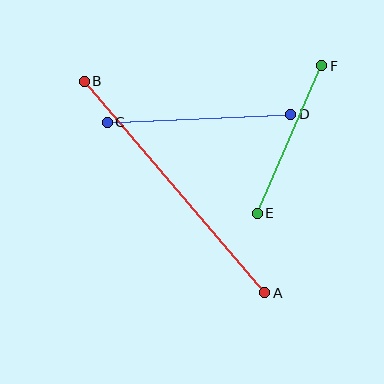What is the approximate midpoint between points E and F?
The midpoint is at approximately (289, 140) pixels.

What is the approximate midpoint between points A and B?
The midpoint is at approximately (175, 187) pixels.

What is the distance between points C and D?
The distance is approximately 184 pixels.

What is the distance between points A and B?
The distance is approximately 278 pixels.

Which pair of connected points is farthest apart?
Points A and B are farthest apart.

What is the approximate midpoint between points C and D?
The midpoint is at approximately (199, 118) pixels.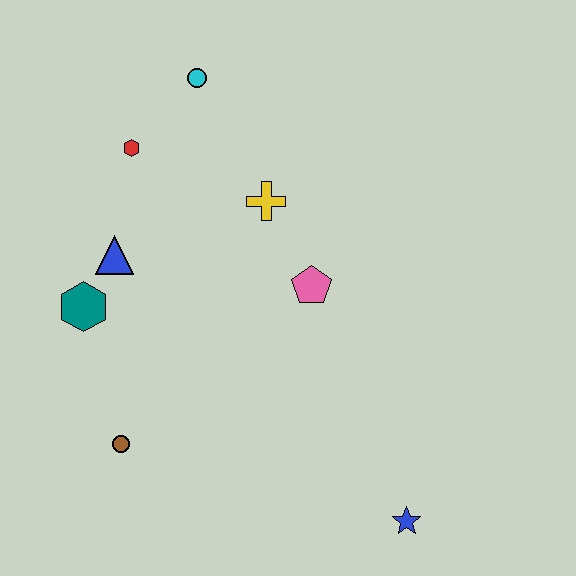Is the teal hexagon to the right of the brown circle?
No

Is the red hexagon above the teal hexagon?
Yes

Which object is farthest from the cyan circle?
The blue star is farthest from the cyan circle.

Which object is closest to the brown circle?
The teal hexagon is closest to the brown circle.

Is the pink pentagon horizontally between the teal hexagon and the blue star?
Yes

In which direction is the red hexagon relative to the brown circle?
The red hexagon is above the brown circle.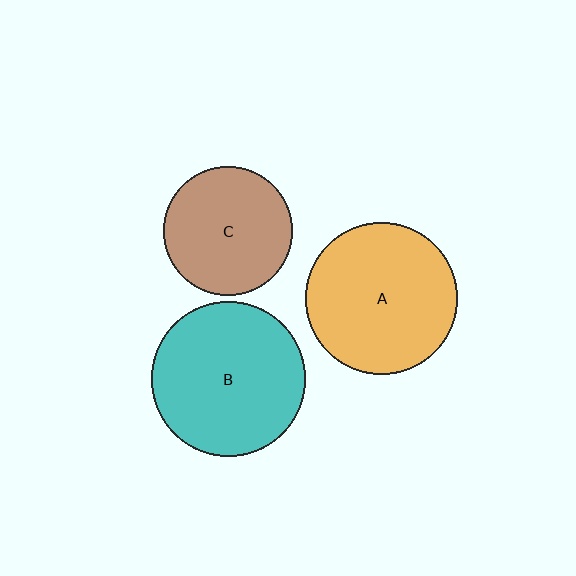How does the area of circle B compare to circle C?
Approximately 1.4 times.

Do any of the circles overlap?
No, none of the circles overlap.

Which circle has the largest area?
Circle B (teal).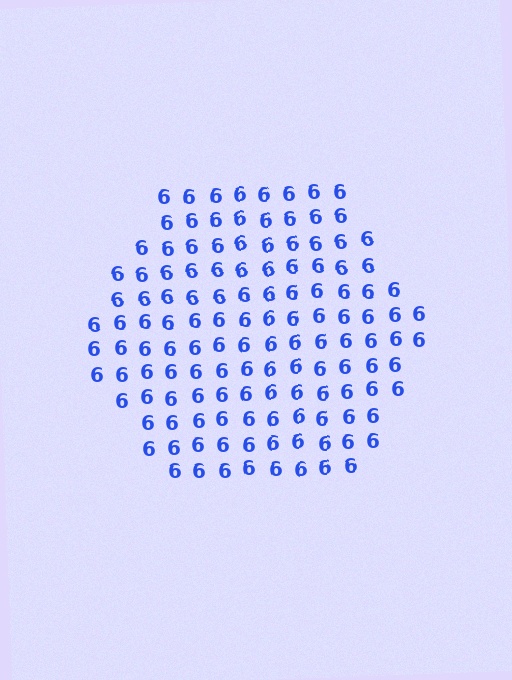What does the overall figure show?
The overall figure shows a hexagon.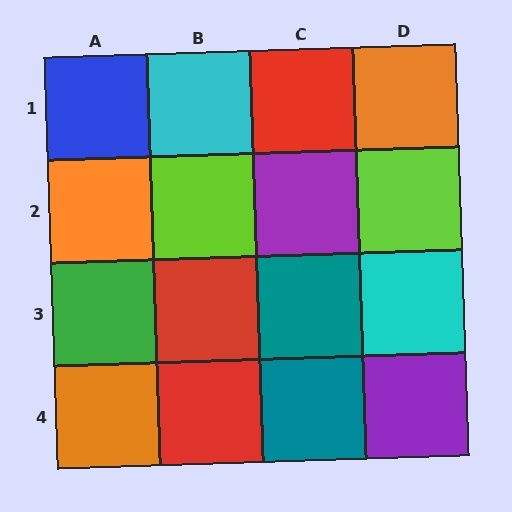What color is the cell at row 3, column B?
Red.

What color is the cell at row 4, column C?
Teal.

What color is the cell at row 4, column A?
Orange.